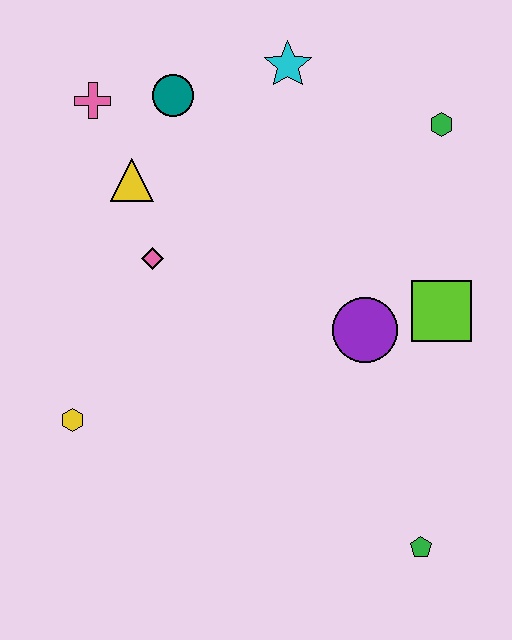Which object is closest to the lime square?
The purple circle is closest to the lime square.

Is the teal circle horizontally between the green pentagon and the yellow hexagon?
Yes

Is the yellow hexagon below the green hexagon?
Yes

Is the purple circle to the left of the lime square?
Yes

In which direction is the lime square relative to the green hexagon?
The lime square is below the green hexagon.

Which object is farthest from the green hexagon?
The yellow hexagon is farthest from the green hexagon.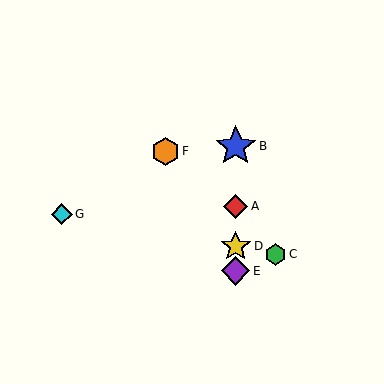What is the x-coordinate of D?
Object D is at x≈236.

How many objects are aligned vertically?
4 objects (A, B, D, E) are aligned vertically.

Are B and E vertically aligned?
Yes, both are at x≈236.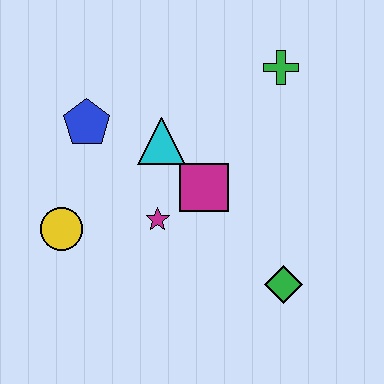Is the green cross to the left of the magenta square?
No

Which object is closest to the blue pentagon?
The cyan triangle is closest to the blue pentagon.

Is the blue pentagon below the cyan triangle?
No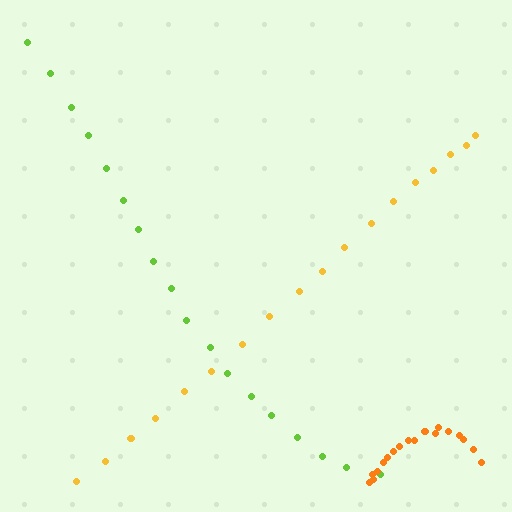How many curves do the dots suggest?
There are 3 distinct paths.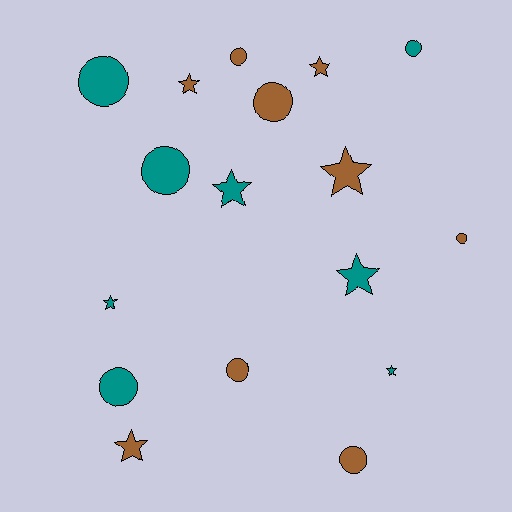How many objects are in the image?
There are 17 objects.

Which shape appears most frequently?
Circle, with 9 objects.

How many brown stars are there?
There are 4 brown stars.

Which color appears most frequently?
Brown, with 9 objects.